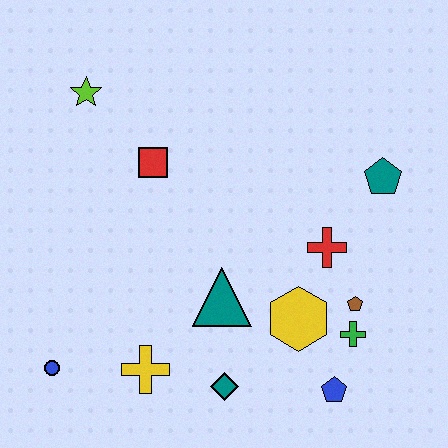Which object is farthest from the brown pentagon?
The lime star is farthest from the brown pentagon.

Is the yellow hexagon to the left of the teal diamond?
No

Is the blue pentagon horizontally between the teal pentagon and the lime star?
Yes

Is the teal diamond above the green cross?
No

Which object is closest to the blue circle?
The yellow cross is closest to the blue circle.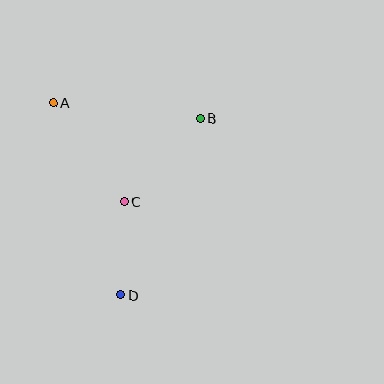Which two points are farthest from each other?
Points A and D are farthest from each other.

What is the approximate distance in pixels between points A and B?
The distance between A and B is approximately 147 pixels.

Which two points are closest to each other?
Points C and D are closest to each other.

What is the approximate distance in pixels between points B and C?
The distance between B and C is approximately 113 pixels.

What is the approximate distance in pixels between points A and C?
The distance between A and C is approximately 121 pixels.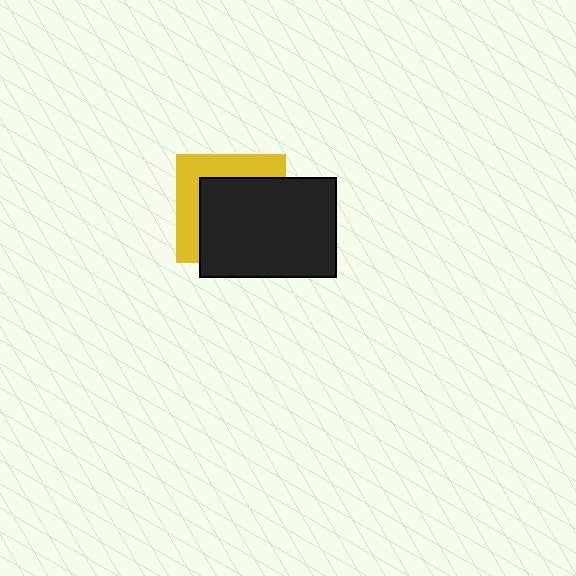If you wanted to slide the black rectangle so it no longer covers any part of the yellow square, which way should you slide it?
Slide it toward the lower-right — that is the most direct way to separate the two shapes.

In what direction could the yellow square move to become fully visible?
The yellow square could move toward the upper-left. That would shift it out from behind the black rectangle entirely.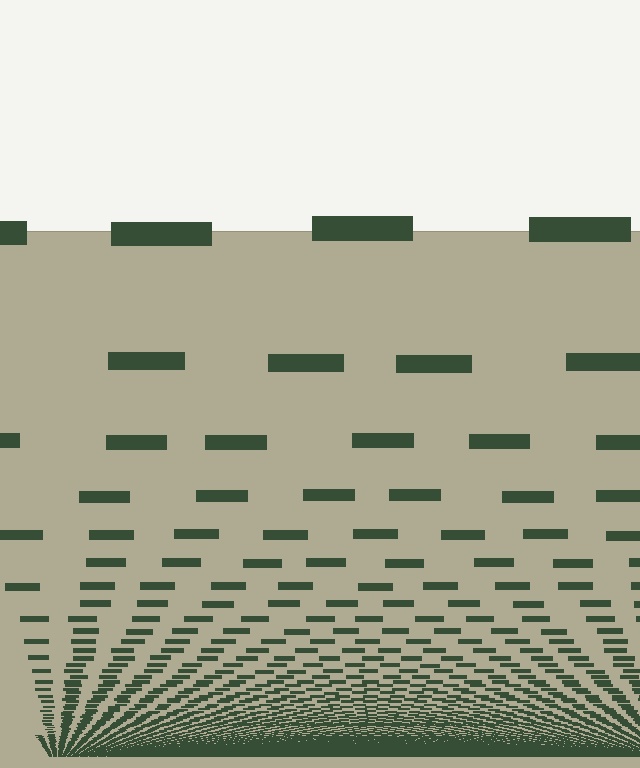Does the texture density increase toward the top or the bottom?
Density increases toward the bottom.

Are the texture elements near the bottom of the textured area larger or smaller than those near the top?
Smaller. The gradient is inverted — elements near the bottom are smaller and denser.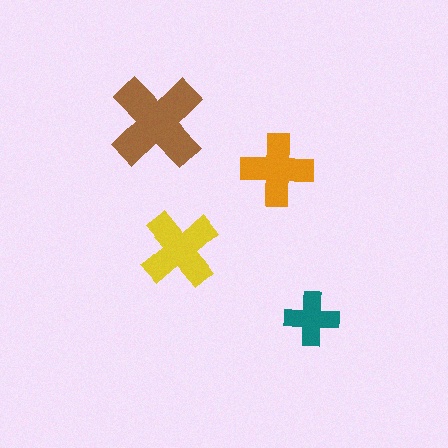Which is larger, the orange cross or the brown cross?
The brown one.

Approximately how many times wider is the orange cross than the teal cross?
About 1.5 times wider.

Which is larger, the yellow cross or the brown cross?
The brown one.